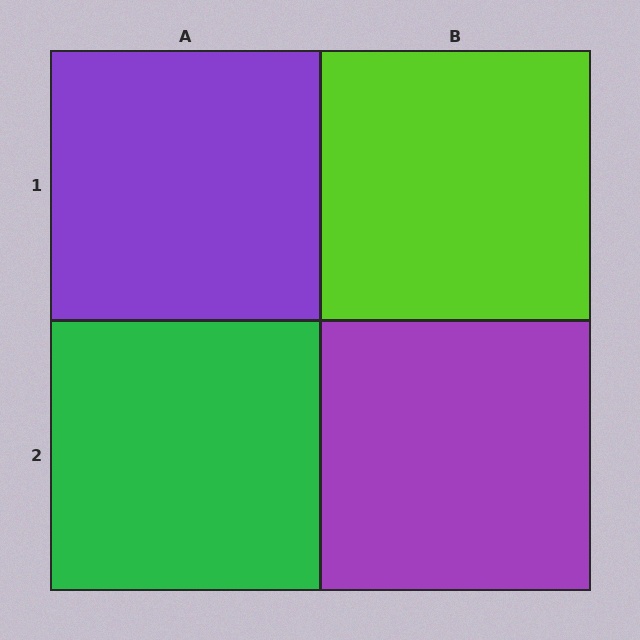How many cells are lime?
1 cell is lime.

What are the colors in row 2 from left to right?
Green, purple.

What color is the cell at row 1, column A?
Purple.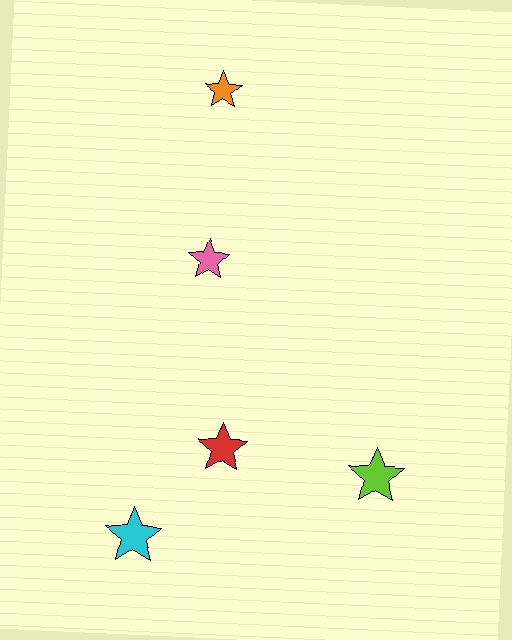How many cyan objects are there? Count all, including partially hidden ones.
There is 1 cyan object.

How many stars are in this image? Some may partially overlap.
There are 5 stars.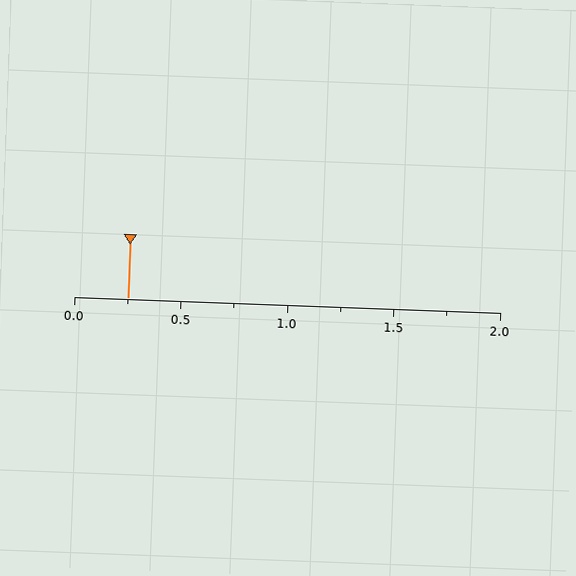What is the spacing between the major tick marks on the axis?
The major ticks are spaced 0.5 apart.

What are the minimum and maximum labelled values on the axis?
The axis runs from 0.0 to 2.0.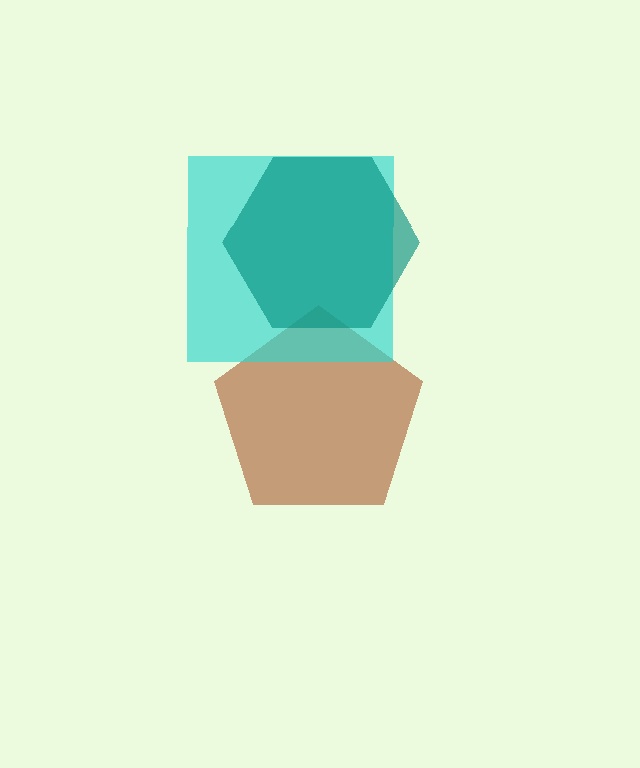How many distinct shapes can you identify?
There are 3 distinct shapes: a brown pentagon, a cyan square, a teal hexagon.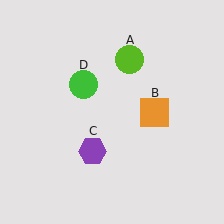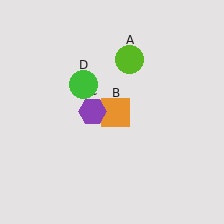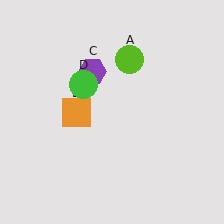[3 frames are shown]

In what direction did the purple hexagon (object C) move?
The purple hexagon (object C) moved up.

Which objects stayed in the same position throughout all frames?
Lime circle (object A) and green circle (object D) remained stationary.